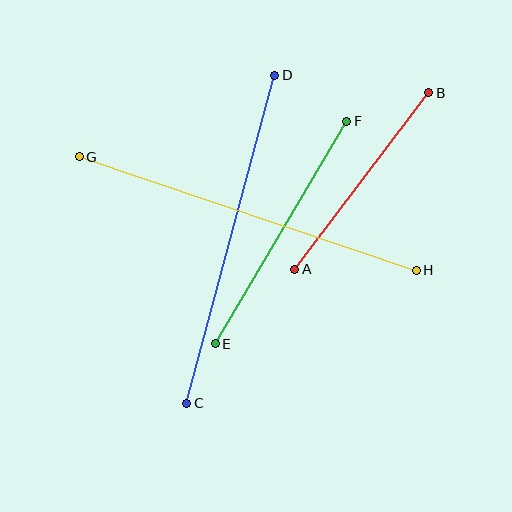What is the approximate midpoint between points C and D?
The midpoint is at approximately (231, 239) pixels.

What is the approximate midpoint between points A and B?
The midpoint is at approximately (362, 181) pixels.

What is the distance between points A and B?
The distance is approximately 222 pixels.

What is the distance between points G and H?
The distance is approximately 356 pixels.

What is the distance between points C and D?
The distance is approximately 340 pixels.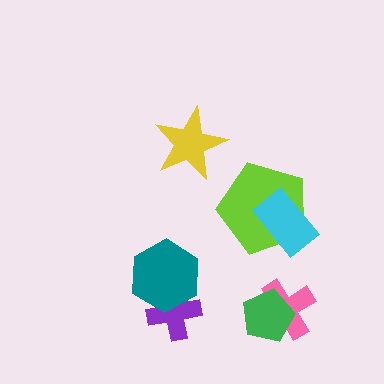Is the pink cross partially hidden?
Yes, it is partially covered by another shape.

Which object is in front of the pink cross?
The green pentagon is in front of the pink cross.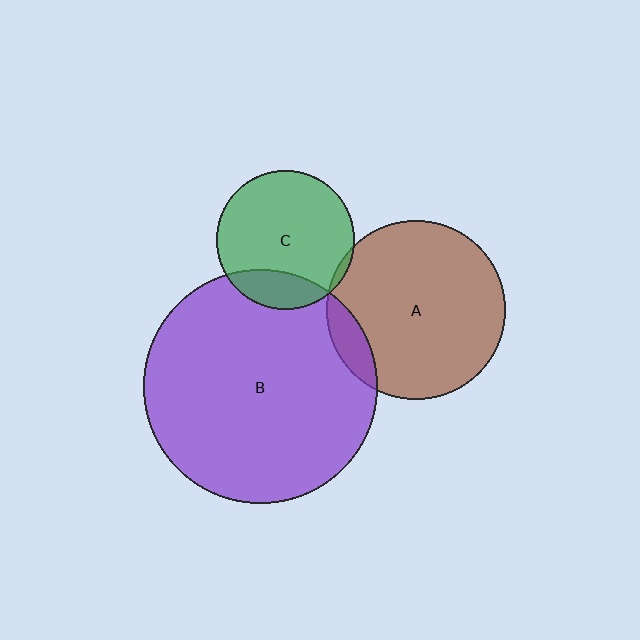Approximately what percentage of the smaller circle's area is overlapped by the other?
Approximately 5%.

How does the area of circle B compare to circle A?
Approximately 1.7 times.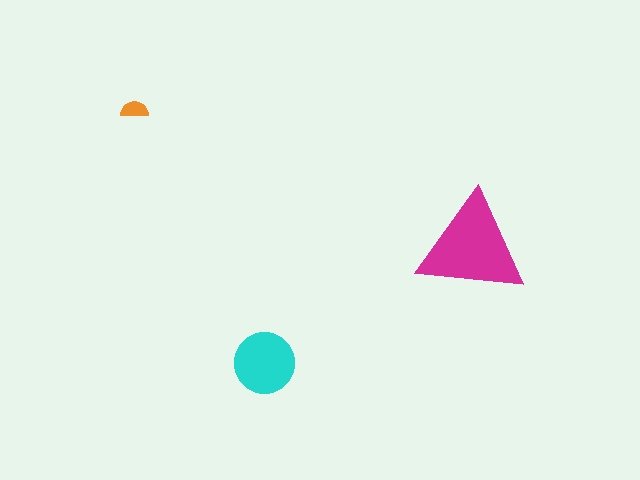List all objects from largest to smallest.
The magenta triangle, the cyan circle, the orange semicircle.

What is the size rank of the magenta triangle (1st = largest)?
1st.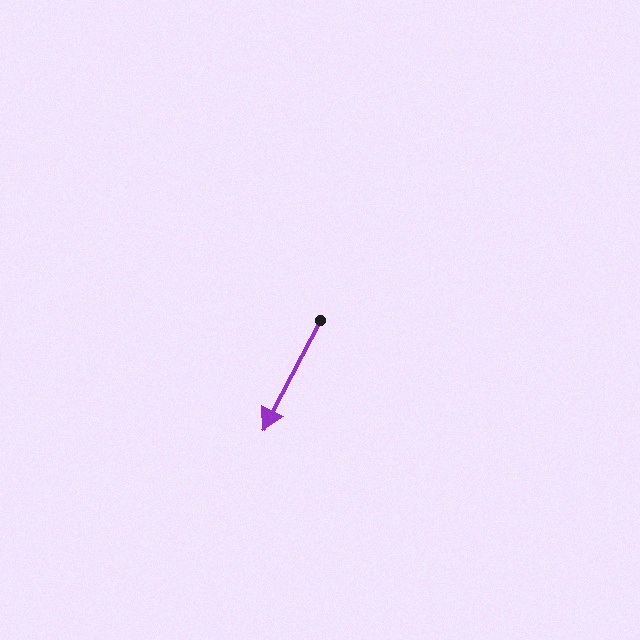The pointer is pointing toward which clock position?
Roughly 7 o'clock.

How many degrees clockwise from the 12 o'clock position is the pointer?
Approximately 207 degrees.